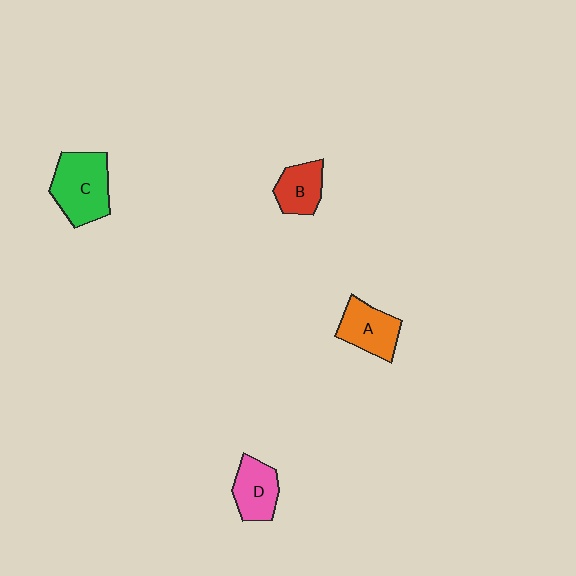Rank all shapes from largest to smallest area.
From largest to smallest: C (green), A (orange), D (pink), B (red).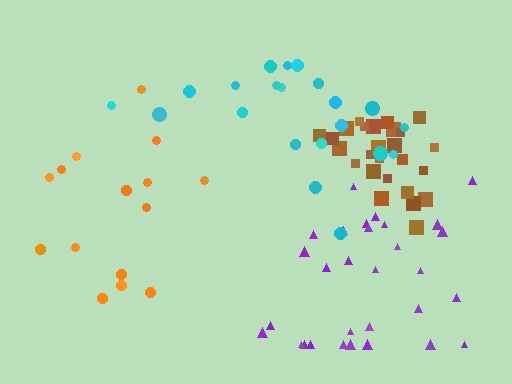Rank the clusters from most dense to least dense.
brown, purple, cyan, orange.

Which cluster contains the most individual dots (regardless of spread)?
Purple (30).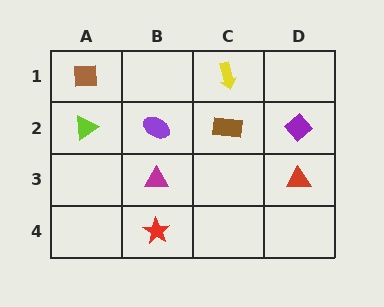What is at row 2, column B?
A purple ellipse.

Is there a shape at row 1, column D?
No, that cell is empty.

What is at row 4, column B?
A red star.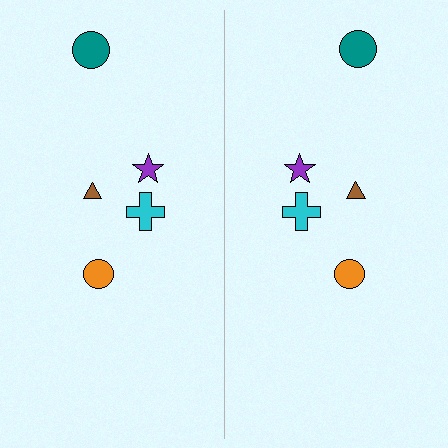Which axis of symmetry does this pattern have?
The pattern has a vertical axis of symmetry running through the center of the image.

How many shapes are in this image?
There are 10 shapes in this image.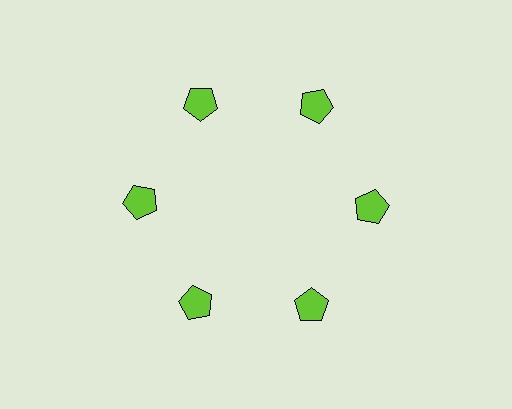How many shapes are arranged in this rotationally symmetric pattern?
There are 6 shapes, arranged in 6 groups of 1.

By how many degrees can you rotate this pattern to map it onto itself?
The pattern maps onto itself every 60 degrees of rotation.